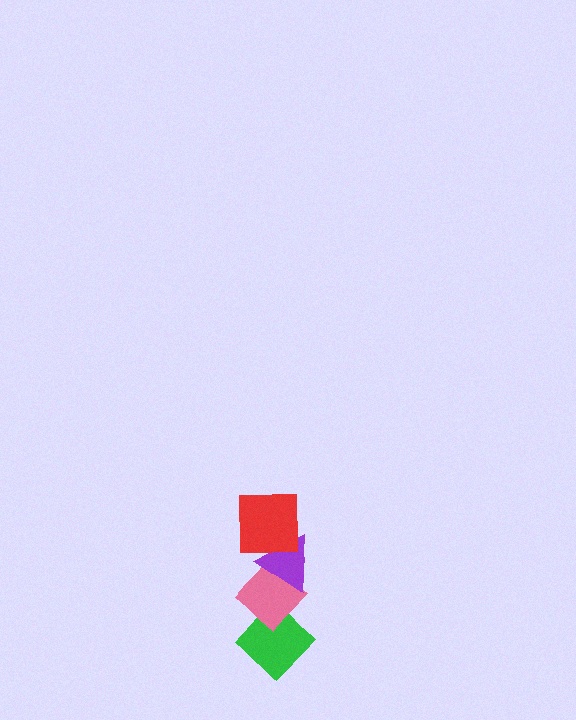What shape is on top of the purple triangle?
The red square is on top of the purple triangle.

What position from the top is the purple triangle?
The purple triangle is 2nd from the top.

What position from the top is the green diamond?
The green diamond is 4th from the top.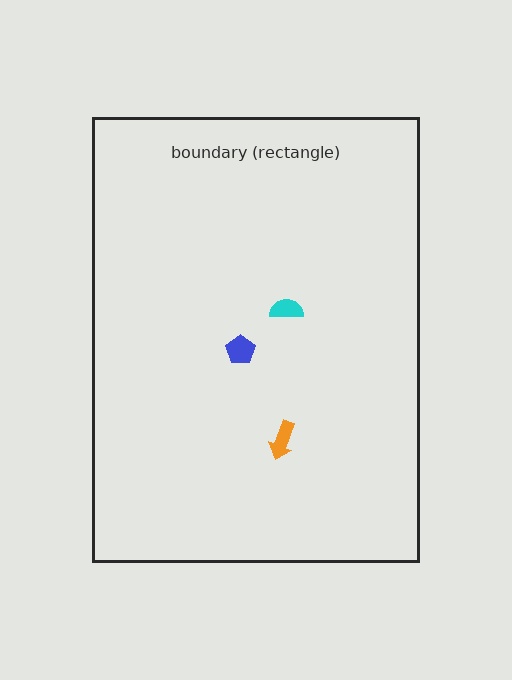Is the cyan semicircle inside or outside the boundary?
Inside.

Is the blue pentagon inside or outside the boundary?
Inside.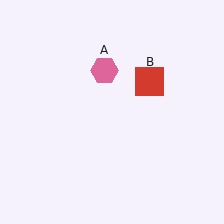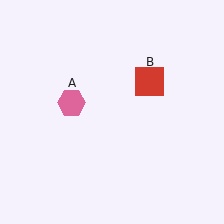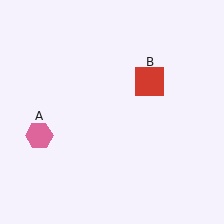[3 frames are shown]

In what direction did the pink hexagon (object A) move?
The pink hexagon (object A) moved down and to the left.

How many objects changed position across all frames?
1 object changed position: pink hexagon (object A).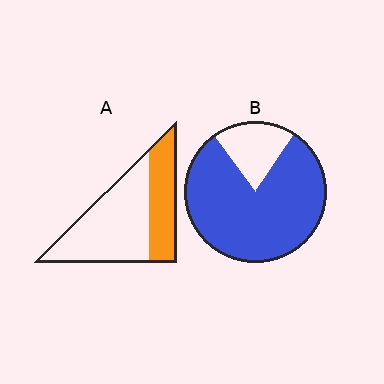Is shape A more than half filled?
No.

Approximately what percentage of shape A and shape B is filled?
A is approximately 35% and B is approximately 80%.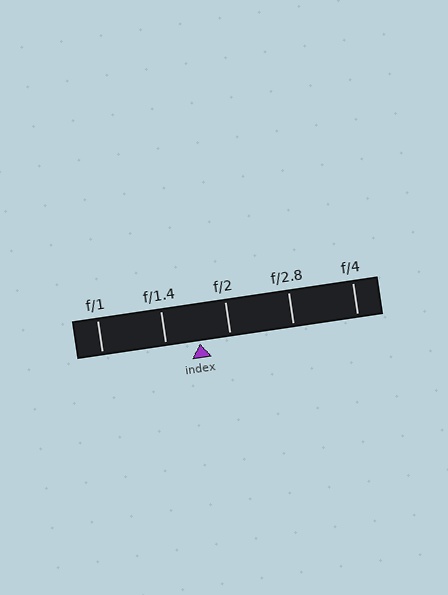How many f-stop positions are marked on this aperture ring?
There are 5 f-stop positions marked.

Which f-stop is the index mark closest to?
The index mark is closest to f/2.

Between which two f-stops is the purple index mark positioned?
The index mark is between f/1.4 and f/2.